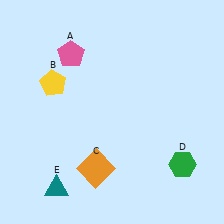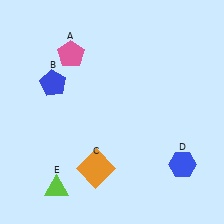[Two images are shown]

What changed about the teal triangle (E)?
In Image 1, E is teal. In Image 2, it changed to lime.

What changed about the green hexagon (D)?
In Image 1, D is green. In Image 2, it changed to blue.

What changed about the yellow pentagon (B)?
In Image 1, B is yellow. In Image 2, it changed to blue.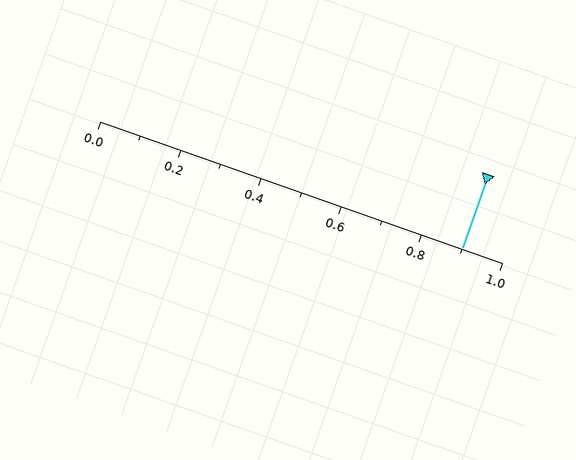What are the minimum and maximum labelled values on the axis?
The axis runs from 0.0 to 1.0.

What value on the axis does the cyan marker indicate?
The marker indicates approximately 0.9.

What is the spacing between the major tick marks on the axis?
The major ticks are spaced 0.2 apart.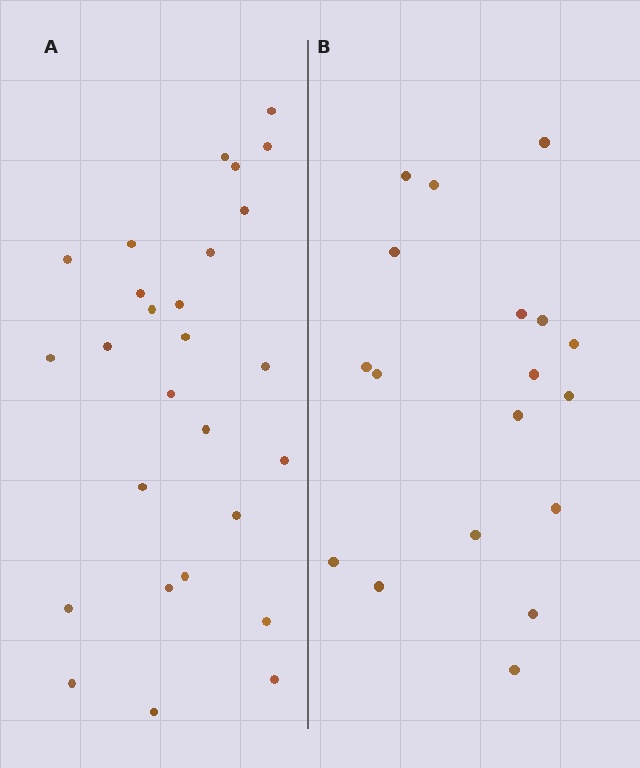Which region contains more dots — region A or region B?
Region A (the left region) has more dots.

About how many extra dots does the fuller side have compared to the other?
Region A has roughly 8 or so more dots than region B.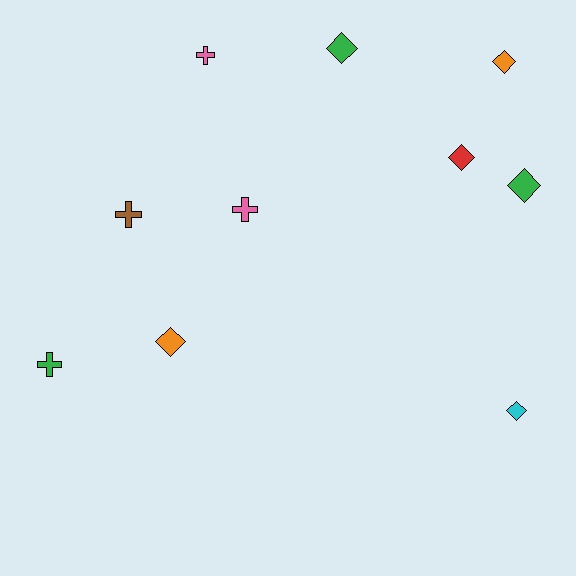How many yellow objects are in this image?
There are no yellow objects.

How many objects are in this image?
There are 10 objects.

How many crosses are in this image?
There are 4 crosses.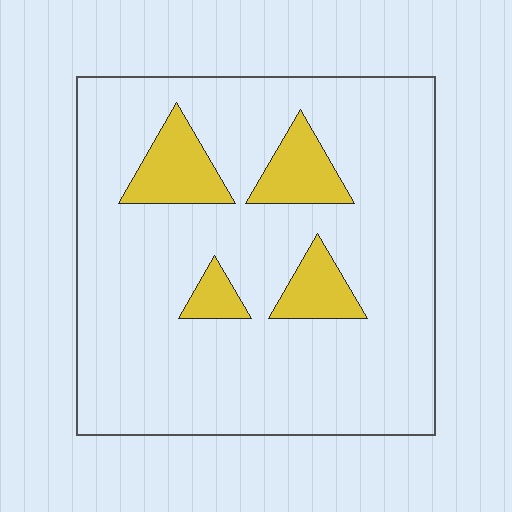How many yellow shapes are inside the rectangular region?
4.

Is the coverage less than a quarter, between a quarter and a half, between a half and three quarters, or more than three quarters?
Less than a quarter.